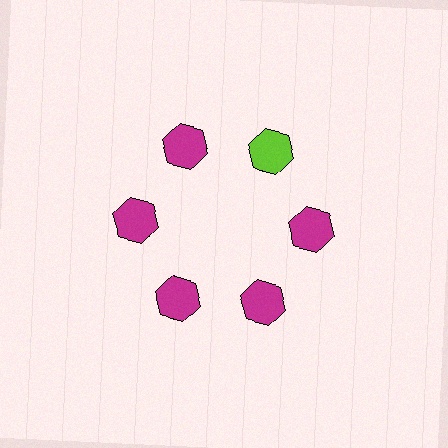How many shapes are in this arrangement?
There are 6 shapes arranged in a ring pattern.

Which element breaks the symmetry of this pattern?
The lime hexagon at roughly the 1 o'clock position breaks the symmetry. All other shapes are magenta hexagons.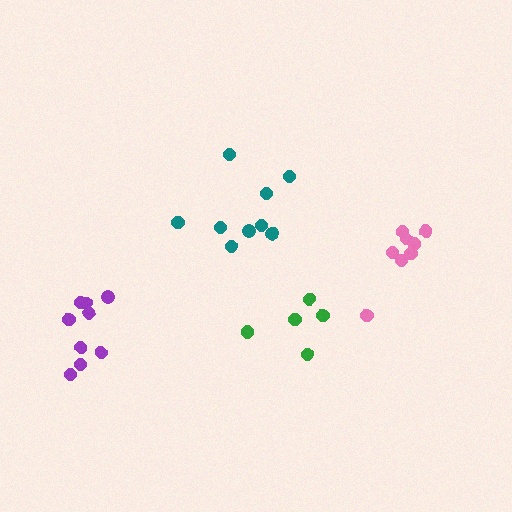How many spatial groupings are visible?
There are 4 spatial groupings.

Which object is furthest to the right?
The pink cluster is rightmost.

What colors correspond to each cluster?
The clusters are colored: purple, green, pink, teal.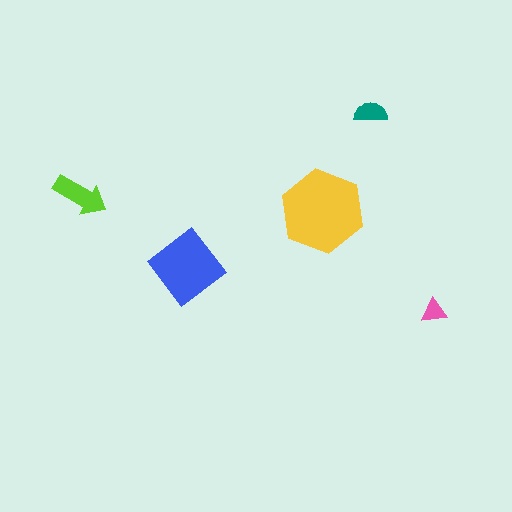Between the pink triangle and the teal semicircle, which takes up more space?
The teal semicircle.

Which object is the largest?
The yellow hexagon.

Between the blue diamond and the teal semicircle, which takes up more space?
The blue diamond.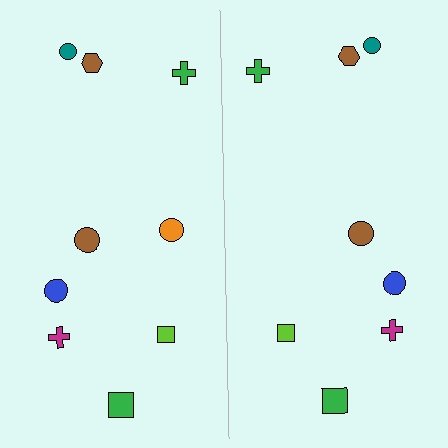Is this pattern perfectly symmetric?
No, the pattern is not perfectly symmetric. A orange circle is missing from the right side.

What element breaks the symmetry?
A orange circle is missing from the right side.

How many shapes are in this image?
There are 17 shapes in this image.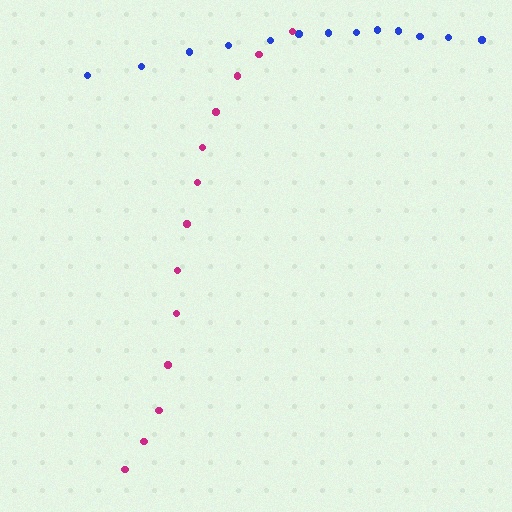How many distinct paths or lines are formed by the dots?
There are 2 distinct paths.